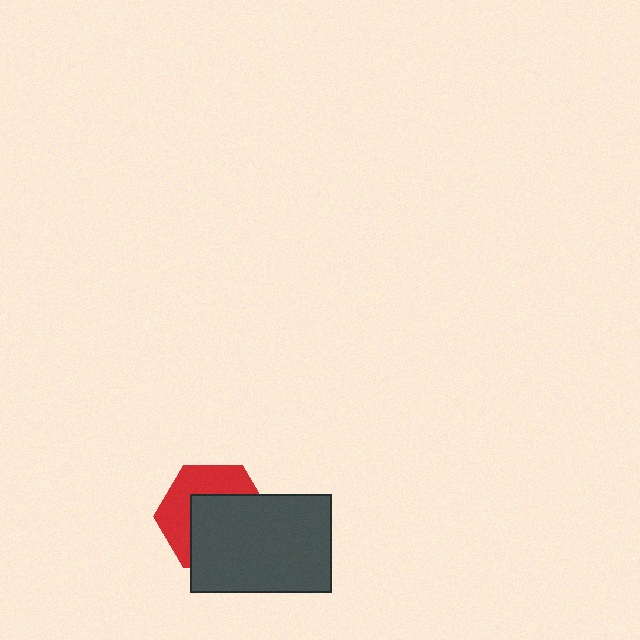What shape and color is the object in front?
The object in front is a dark gray rectangle.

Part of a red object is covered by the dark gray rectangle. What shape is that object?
It is a hexagon.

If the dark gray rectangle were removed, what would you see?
You would see the complete red hexagon.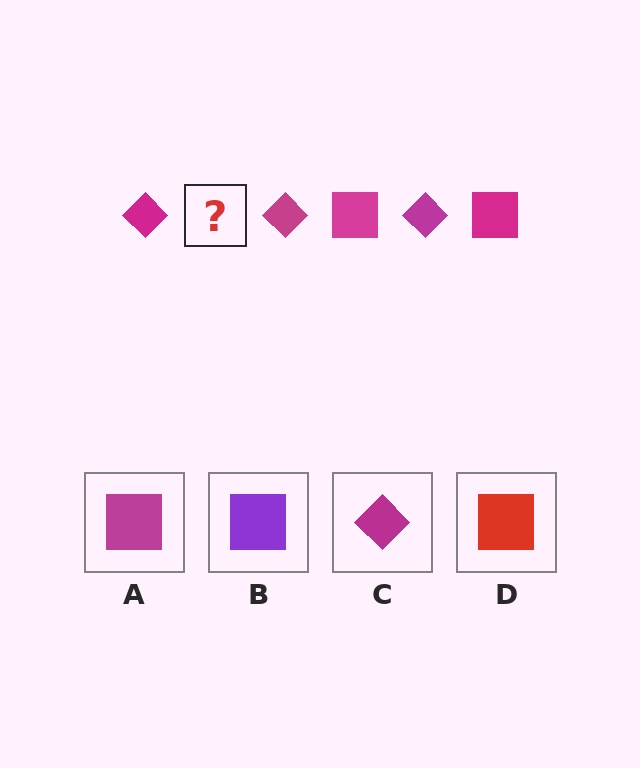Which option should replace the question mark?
Option A.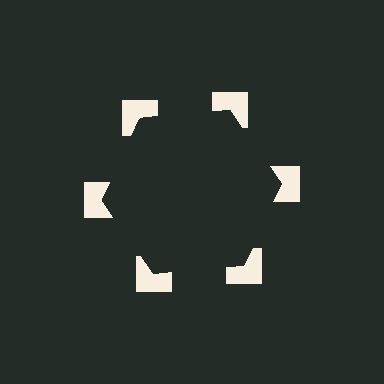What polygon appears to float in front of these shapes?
An illusory hexagon — its edges are inferred from the aligned wedge cuts in the notched squares, not physically drawn.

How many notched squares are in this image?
There are 6 — one at each vertex of the illusory hexagon.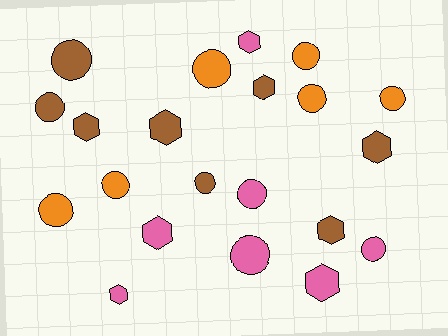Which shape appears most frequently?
Circle, with 12 objects.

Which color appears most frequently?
Brown, with 8 objects.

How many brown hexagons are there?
There are 5 brown hexagons.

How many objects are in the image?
There are 21 objects.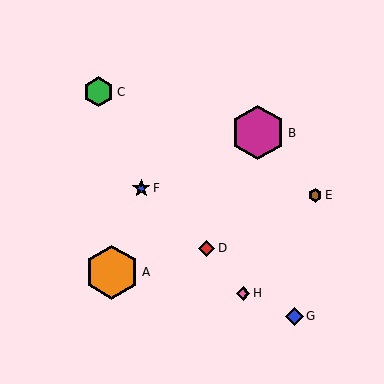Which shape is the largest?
The magenta hexagon (labeled B) is the largest.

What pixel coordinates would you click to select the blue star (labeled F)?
Click at (141, 188) to select the blue star F.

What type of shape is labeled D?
Shape D is a red diamond.